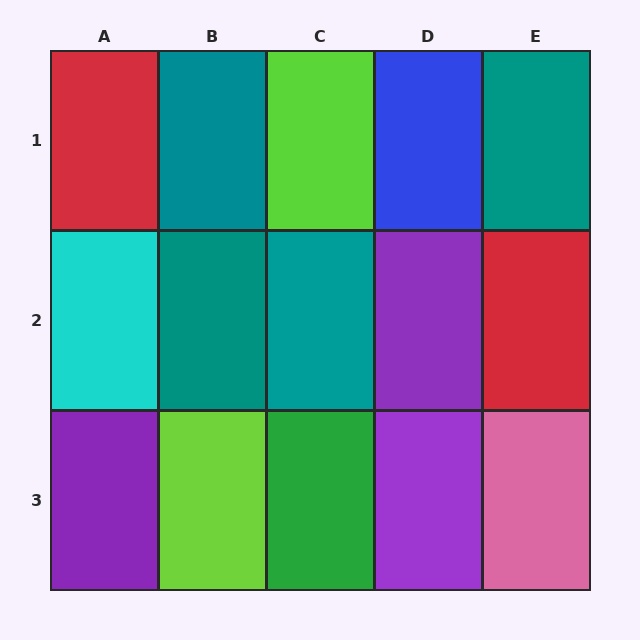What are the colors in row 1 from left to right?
Red, teal, lime, blue, teal.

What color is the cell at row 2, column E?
Red.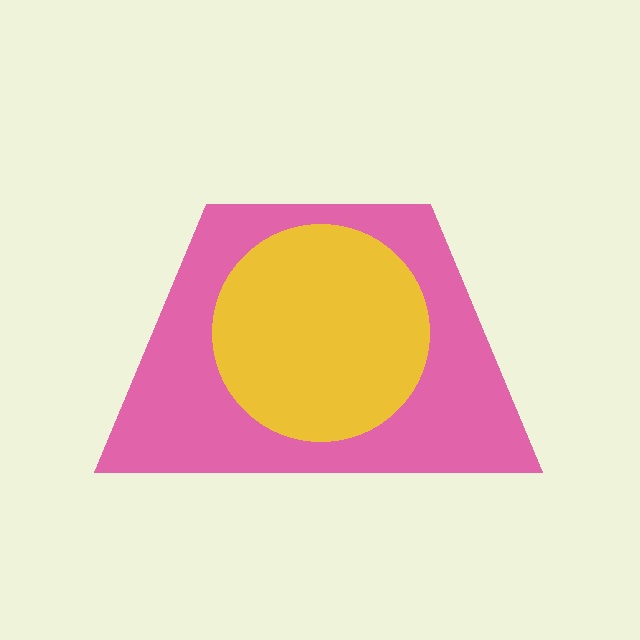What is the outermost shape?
The pink trapezoid.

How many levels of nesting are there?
2.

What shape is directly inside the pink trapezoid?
The yellow circle.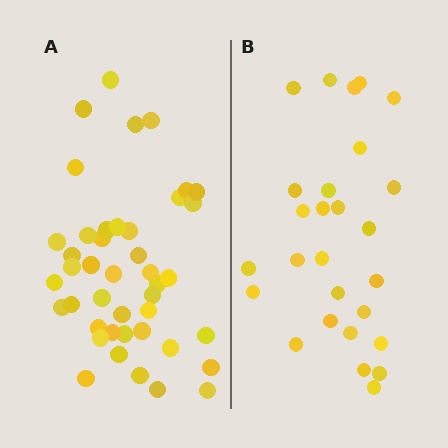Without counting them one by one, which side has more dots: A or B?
Region A (the left region) has more dots.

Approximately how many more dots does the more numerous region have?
Region A has approximately 15 more dots than region B.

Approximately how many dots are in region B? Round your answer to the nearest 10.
About 30 dots. (The exact count is 27, which rounds to 30.)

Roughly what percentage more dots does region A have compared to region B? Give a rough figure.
About 60% more.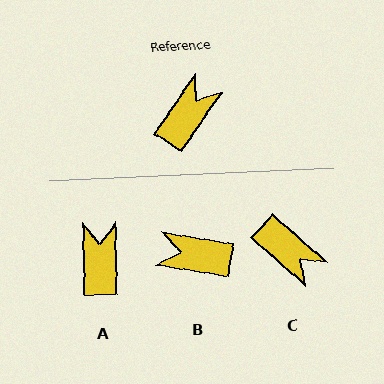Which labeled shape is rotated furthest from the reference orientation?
B, about 115 degrees away.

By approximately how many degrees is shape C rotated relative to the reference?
Approximately 98 degrees clockwise.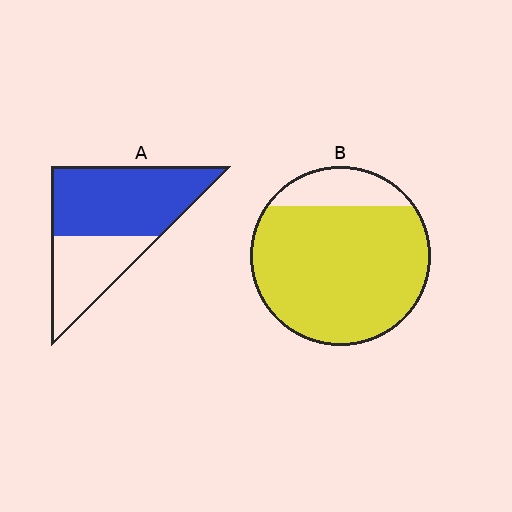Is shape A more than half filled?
Yes.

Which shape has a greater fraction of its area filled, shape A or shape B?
Shape B.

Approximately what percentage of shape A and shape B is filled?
A is approximately 65% and B is approximately 85%.